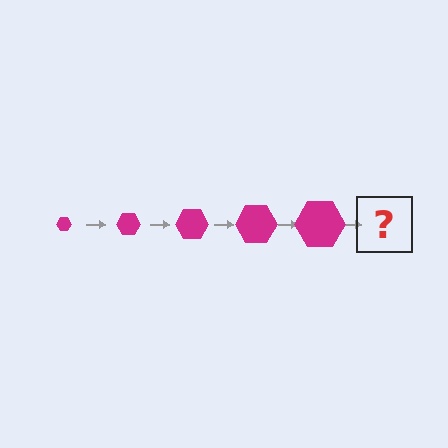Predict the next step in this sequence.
The next step is a magenta hexagon, larger than the previous one.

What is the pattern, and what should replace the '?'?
The pattern is that the hexagon gets progressively larger each step. The '?' should be a magenta hexagon, larger than the previous one.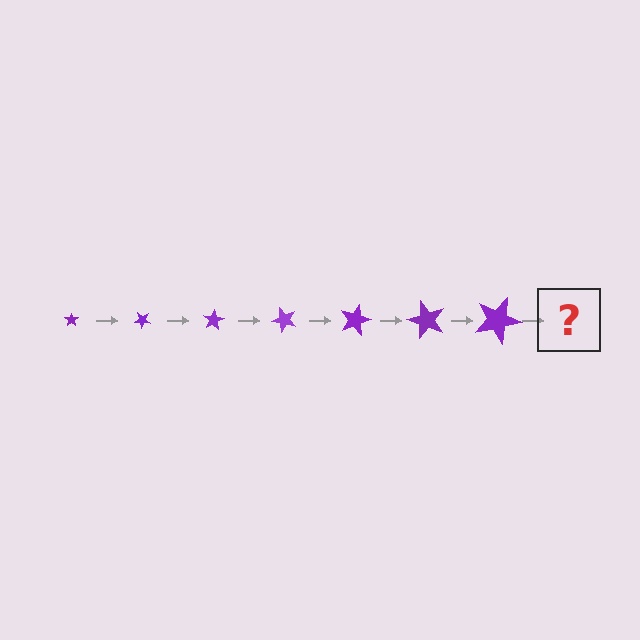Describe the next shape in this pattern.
It should be a star, larger than the previous one and rotated 280 degrees from the start.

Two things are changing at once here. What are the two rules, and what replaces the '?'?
The two rules are that the star grows larger each step and it rotates 40 degrees each step. The '?' should be a star, larger than the previous one and rotated 280 degrees from the start.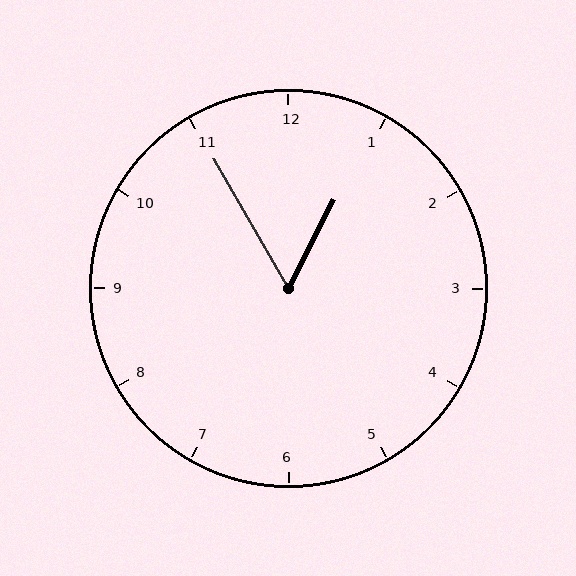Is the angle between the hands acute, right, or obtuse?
It is acute.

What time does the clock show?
12:55.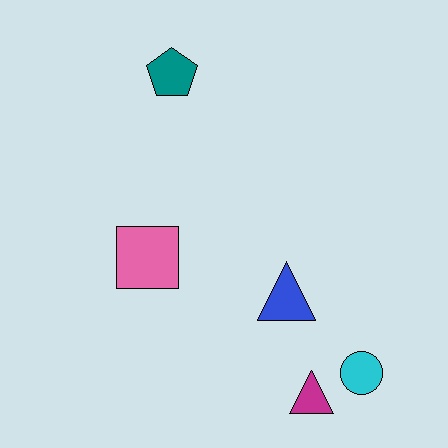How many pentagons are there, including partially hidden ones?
There is 1 pentagon.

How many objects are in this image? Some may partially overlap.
There are 5 objects.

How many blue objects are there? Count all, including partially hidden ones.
There is 1 blue object.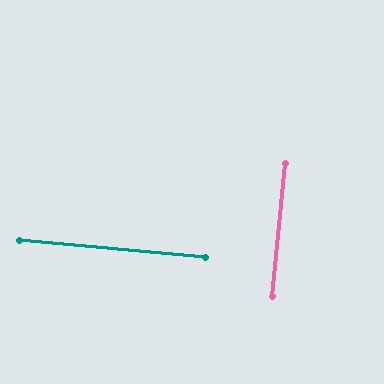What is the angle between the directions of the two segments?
Approximately 89 degrees.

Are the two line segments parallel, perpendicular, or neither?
Perpendicular — they meet at approximately 89°.